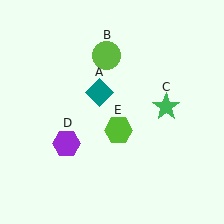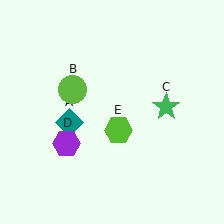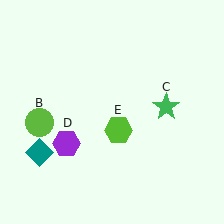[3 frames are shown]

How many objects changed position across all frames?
2 objects changed position: teal diamond (object A), lime circle (object B).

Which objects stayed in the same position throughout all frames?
Green star (object C) and purple hexagon (object D) and lime hexagon (object E) remained stationary.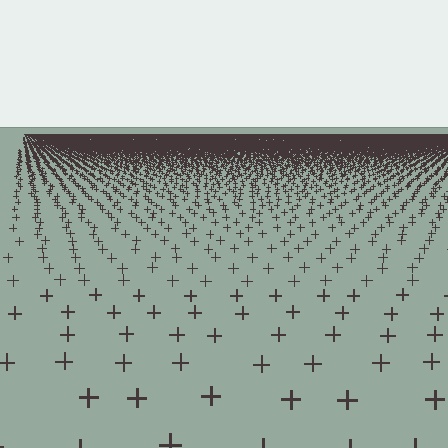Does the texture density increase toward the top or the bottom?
Density increases toward the top.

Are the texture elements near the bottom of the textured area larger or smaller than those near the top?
Larger. Near the bottom, elements are closer to the viewer and appear at a bigger on-screen size.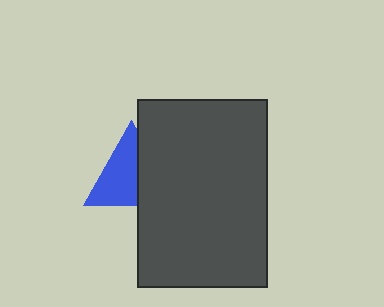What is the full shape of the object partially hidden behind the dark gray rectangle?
The partially hidden object is a blue triangle.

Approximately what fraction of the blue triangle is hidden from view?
Roughly 39% of the blue triangle is hidden behind the dark gray rectangle.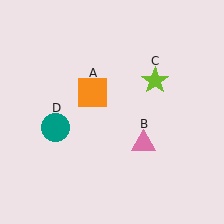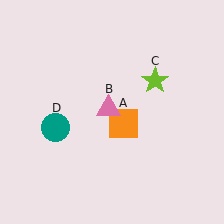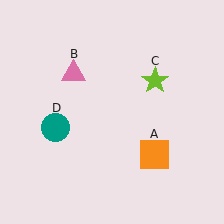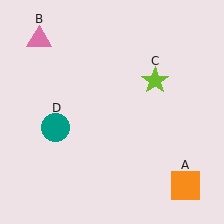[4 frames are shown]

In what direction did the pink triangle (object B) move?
The pink triangle (object B) moved up and to the left.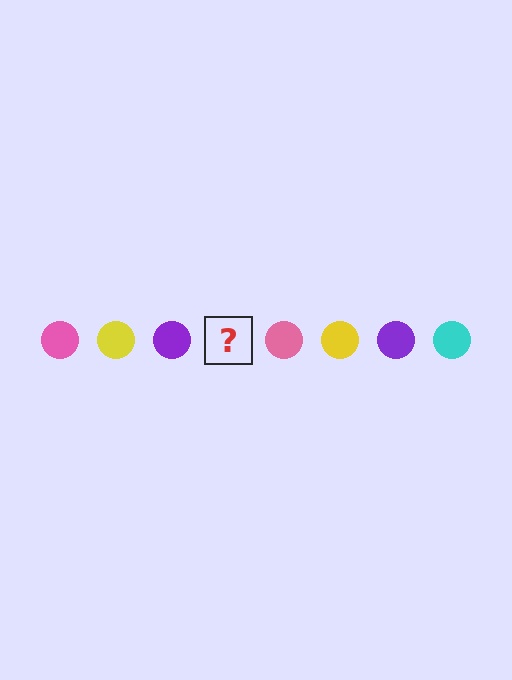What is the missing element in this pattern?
The missing element is a cyan circle.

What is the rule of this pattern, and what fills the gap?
The rule is that the pattern cycles through pink, yellow, purple, cyan circles. The gap should be filled with a cyan circle.